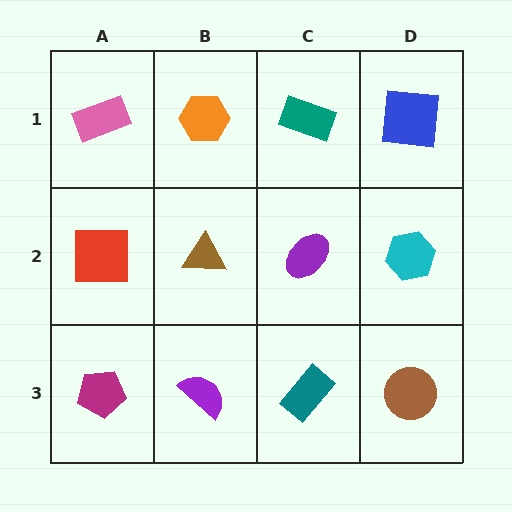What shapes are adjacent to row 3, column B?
A brown triangle (row 2, column B), a magenta pentagon (row 3, column A), a teal rectangle (row 3, column C).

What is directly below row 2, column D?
A brown circle.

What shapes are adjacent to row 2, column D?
A blue square (row 1, column D), a brown circle (row 3, column D), a purple ellipse (row 2, column C).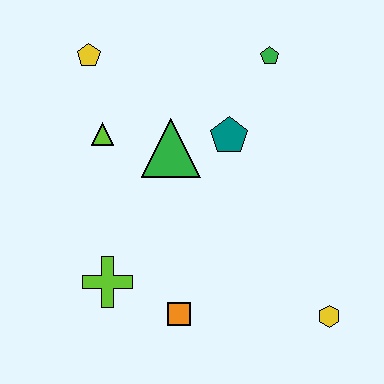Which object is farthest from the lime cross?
The green pentagon is farthest from the lime cross.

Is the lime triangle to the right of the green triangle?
No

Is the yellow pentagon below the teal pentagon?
No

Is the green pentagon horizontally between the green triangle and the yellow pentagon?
No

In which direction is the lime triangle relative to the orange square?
The lime triangle is above the orange square.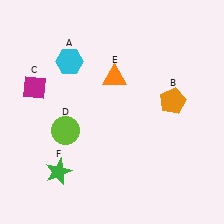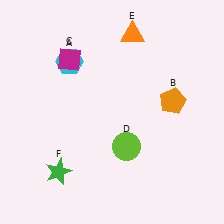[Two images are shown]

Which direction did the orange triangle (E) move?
The orange triangle (E) moved up.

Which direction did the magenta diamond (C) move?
The magenta diamond (C) moved right.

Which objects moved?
The objects that moved are: the magenta diamond (C), the lime circle (D), the orange triangle (E).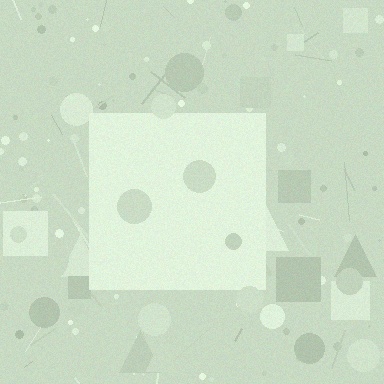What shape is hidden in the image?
A square is hidden in the image.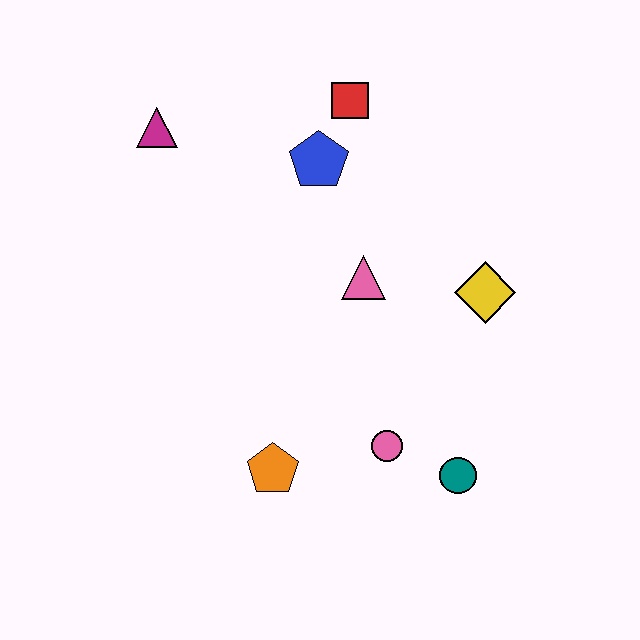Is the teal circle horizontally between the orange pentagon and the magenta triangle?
No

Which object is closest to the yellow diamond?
The pink triangle is closest to the yellow diamond.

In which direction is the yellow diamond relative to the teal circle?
The yellow diamond is above the teal circle.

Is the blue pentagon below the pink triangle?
No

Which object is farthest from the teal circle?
The magenta triangle is farthest from the teal circle.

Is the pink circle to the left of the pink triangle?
No